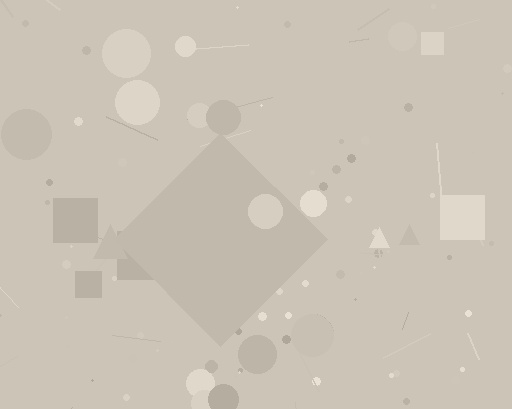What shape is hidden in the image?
A diamond is hidden in the image.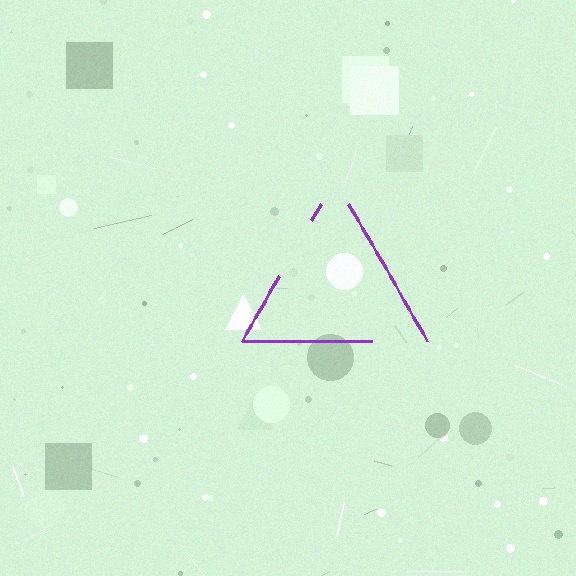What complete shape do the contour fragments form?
The contour fragments form a triangle.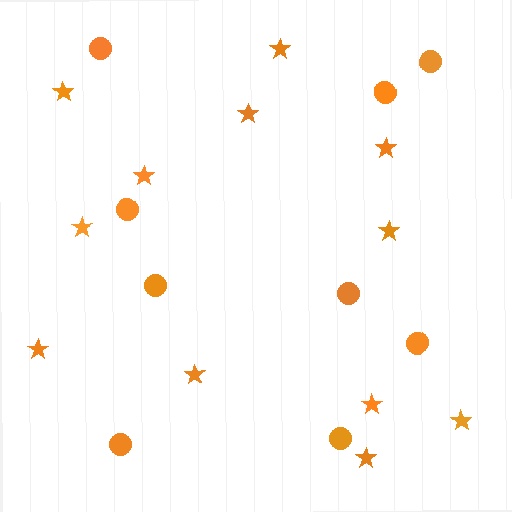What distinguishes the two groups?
There are 2 groups: one group of circles (9) and one group of stars (12).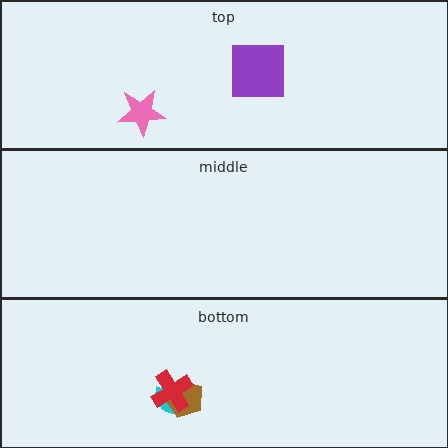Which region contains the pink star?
The top region.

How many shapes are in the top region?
2.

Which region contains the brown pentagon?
The bottom region.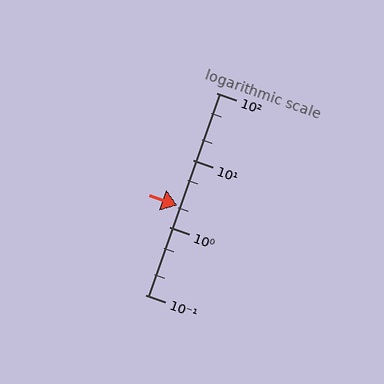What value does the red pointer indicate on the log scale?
The pointer indicates approximately 2.1.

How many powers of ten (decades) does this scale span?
The scale spans 3 decades, from 0.1 to 100.